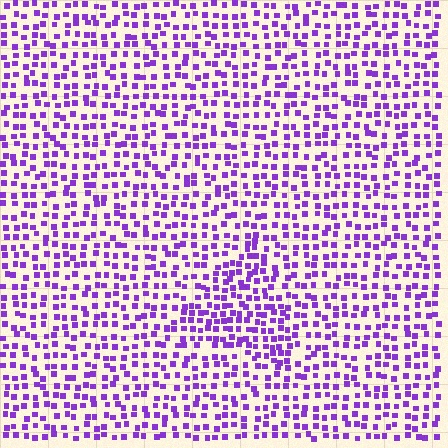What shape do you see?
I see a triangle.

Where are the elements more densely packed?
The elements are more densely packed inside the triangle boundary.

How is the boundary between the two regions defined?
The boundary is defined by a change in element density (approximately 1.5x ratio). All elements are the same color, size, and shape.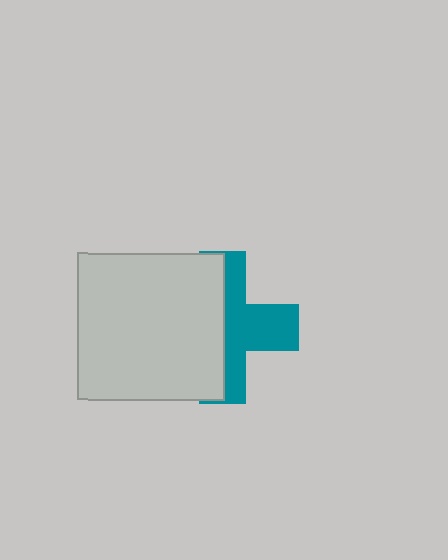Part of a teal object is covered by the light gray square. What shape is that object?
It is a cross.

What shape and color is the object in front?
The object in front is a light gray square.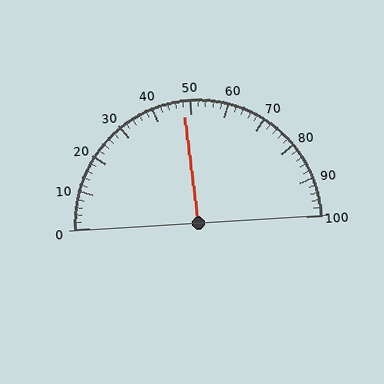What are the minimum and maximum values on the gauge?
The gauge ranges from 0 to 100.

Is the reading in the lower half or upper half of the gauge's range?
The reading is in the lower half of the range (0 to 100).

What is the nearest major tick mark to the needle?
The nearest major tick mark is 50.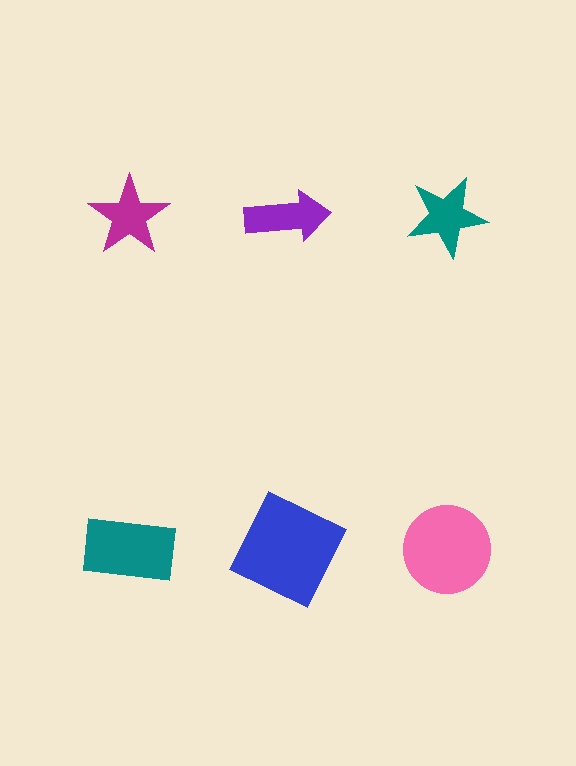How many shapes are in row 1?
3 shapes.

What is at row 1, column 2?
A purple arrow.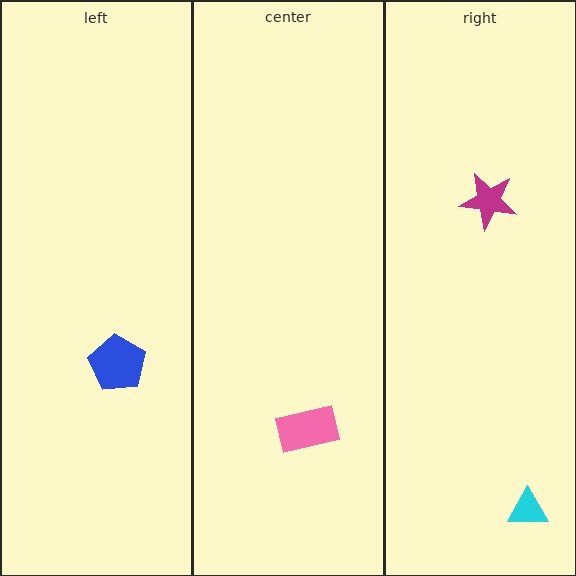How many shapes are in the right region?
2.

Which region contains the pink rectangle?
The center region.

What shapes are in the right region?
The magenta star, the cyan triangle.